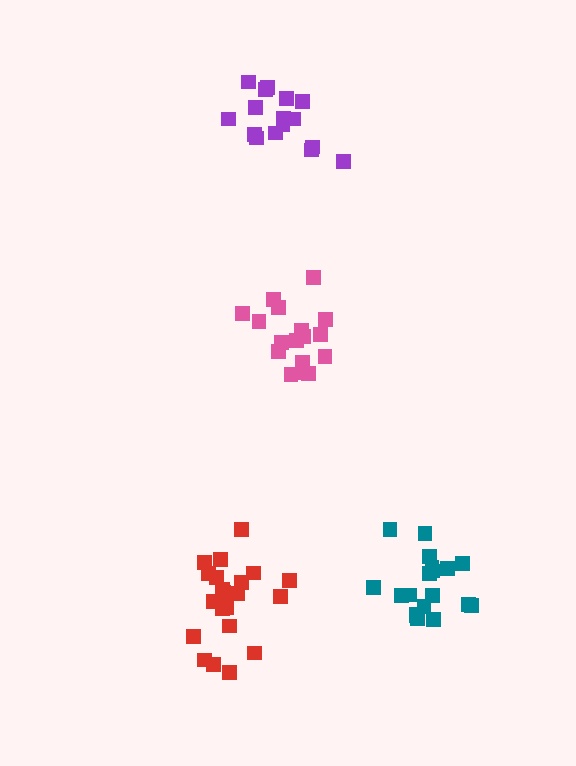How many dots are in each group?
Group 1: 21 dots, Group 2: 19 dots, Group 3: 17 dots, Group 4: 16 dots (73 total).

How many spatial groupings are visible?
There are 4 spatial groupings.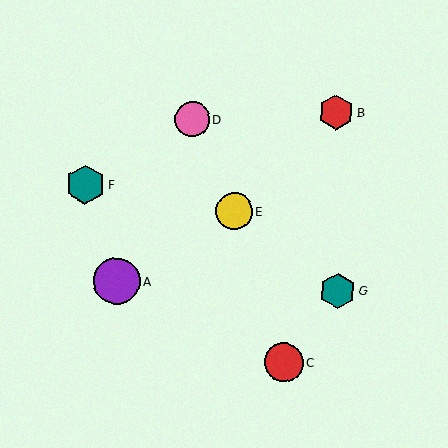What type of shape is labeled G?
Shape G is a teal hexagon.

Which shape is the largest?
The purple circle (labeled A) is the largest.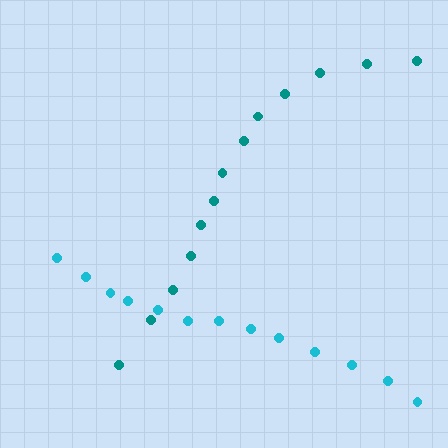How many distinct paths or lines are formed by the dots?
There are 2 distinct paths.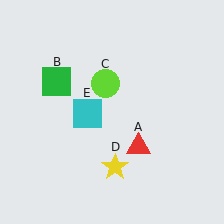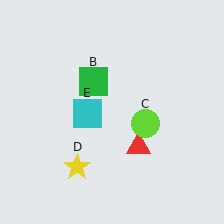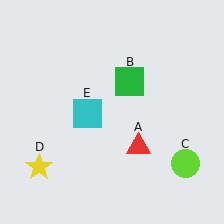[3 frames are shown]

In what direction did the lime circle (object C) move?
The lime circle (object C) moved down and to the right.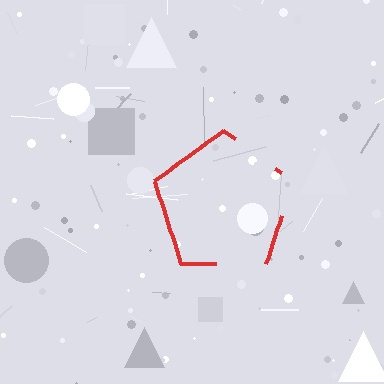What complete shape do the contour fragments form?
The contour fragments form a pentagon.